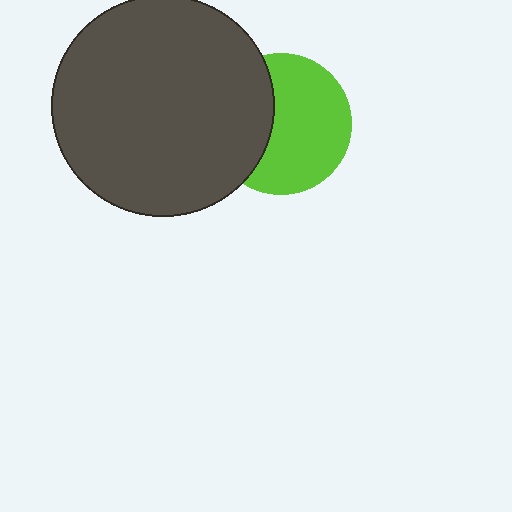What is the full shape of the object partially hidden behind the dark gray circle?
The partially hidden object is a lime circle.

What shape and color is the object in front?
The object in front is a dark gray circle.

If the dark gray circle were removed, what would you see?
You would see the complete lime circle.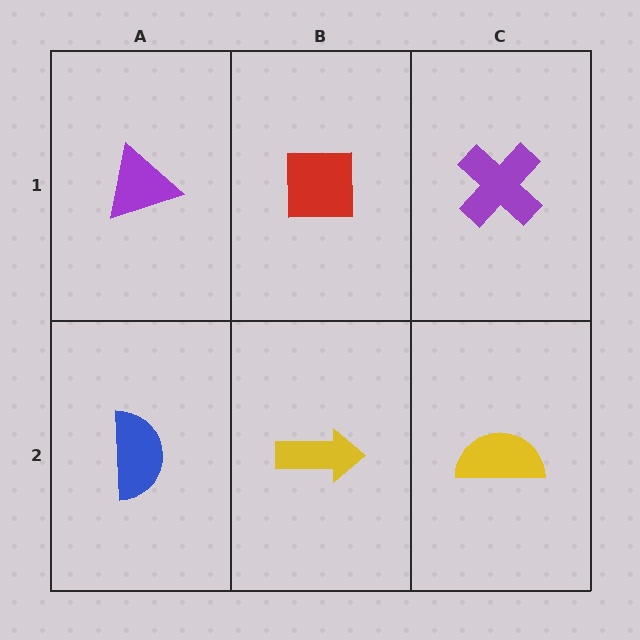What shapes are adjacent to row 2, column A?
A purple triangle (row 1, column A), a yellow arrow (row 2, column B).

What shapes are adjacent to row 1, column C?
A yellow semicircle (row 2, column C), a red square (row 1, column B).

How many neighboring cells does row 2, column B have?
3.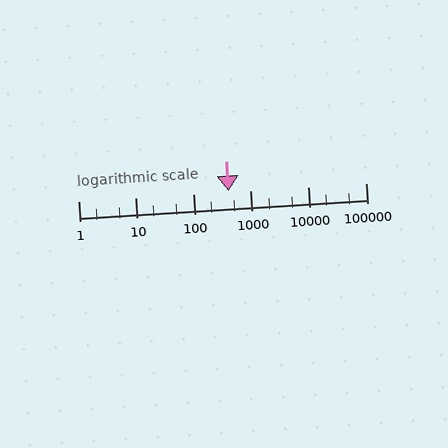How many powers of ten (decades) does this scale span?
The scale spans 5 decades, from 1 to 100000.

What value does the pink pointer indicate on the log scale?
The pointer indicates approximately 410.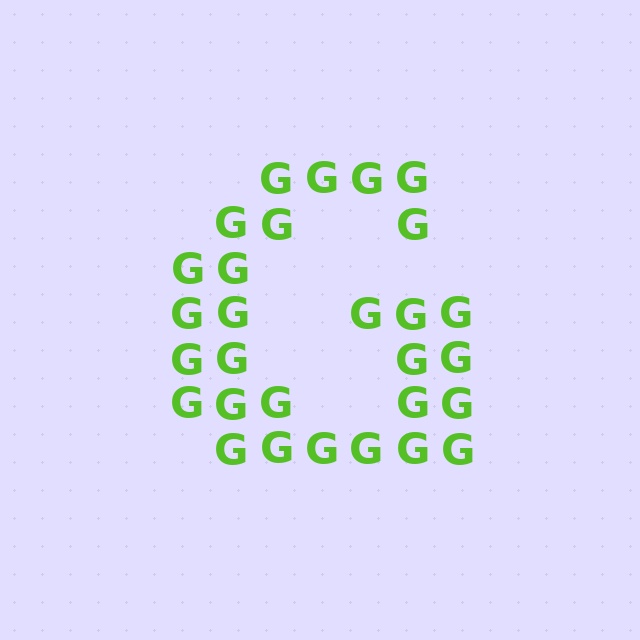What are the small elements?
The small elements are letter G's.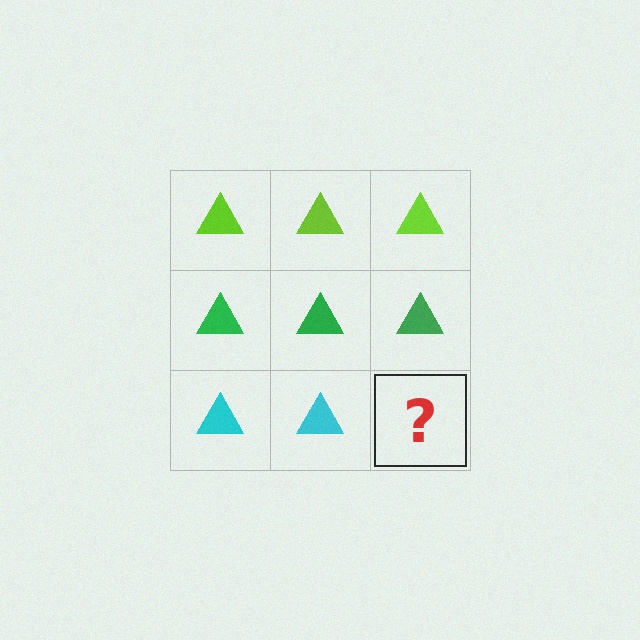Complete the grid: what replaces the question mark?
The question mark should be replaced with a cyan triangle.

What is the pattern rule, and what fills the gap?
The rule is that each row has a consistent color. The gap should be filled with a cyan triangle.